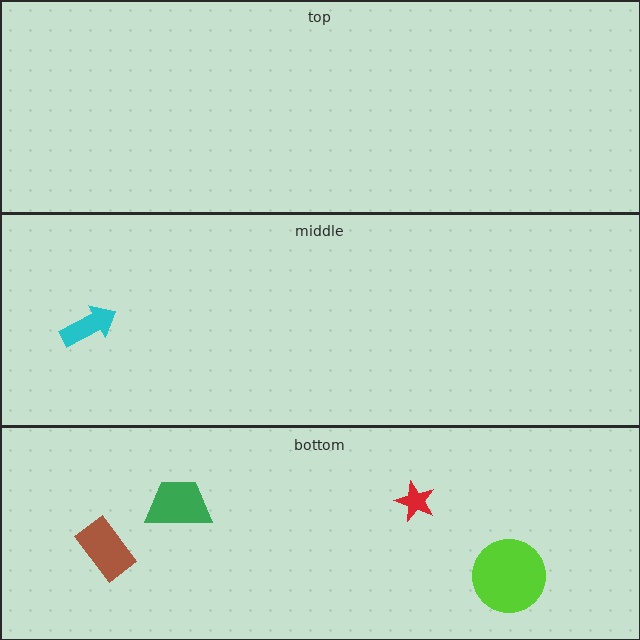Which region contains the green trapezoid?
The bottom region.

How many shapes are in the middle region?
1.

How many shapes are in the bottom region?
4.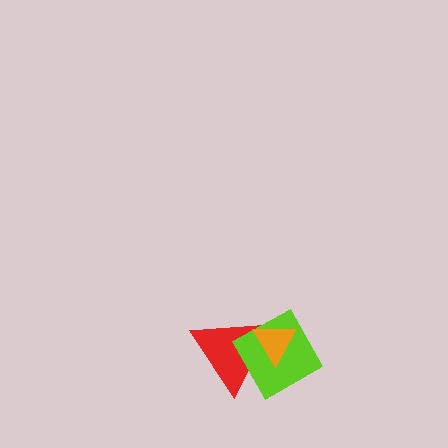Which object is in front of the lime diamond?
The orange triangle is in front of the lime diamond.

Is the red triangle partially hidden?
Yes, it is partially covered by another shape.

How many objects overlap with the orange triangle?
2 objects overlap with the orange triangle.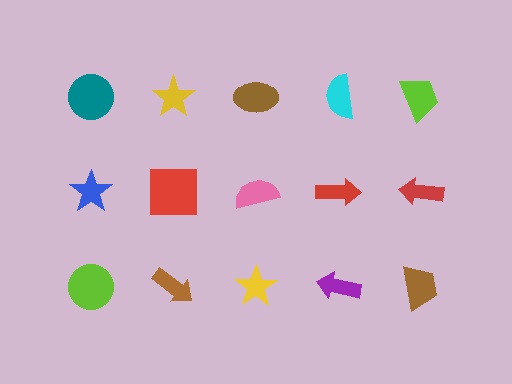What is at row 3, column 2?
A brown arrow.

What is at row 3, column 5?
A brown trapezoid.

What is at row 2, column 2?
A red square.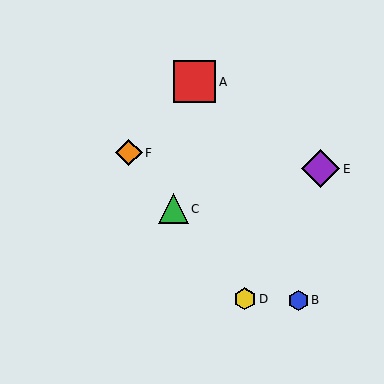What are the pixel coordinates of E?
Object E is at (321, 169).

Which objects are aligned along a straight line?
Objects C, D, F are aligned along a straight line.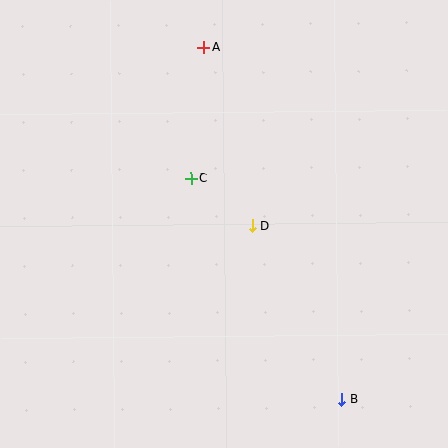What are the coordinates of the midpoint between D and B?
The midpoint between D and B is at (297, 312).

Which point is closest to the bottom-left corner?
Point C is closest to the bottom-left corner.